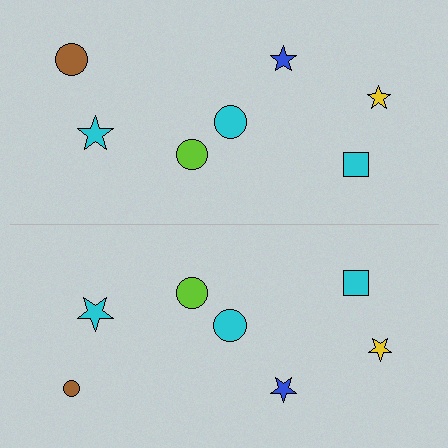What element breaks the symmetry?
The brown circle on the bottom side has a different size than its mirror counterpart.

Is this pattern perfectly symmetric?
No, the pattern is not perfectly symmetric. The brown circle on the bottom side has a different size than its mirror counterpart.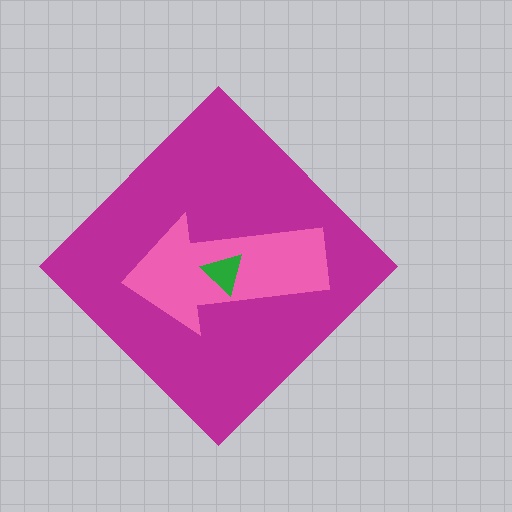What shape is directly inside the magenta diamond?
The pink arrow.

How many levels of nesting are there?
3.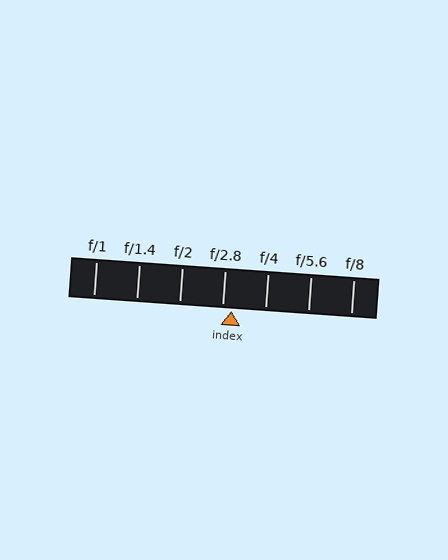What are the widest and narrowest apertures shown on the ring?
The widest aperture shown is f/1 and the narrowest is f/8.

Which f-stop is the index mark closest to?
The index mark is closest to f/2.8.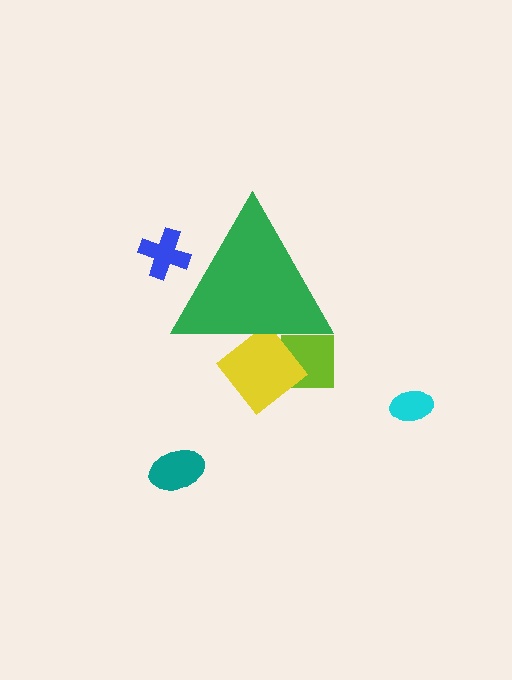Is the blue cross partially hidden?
Yes, the blue cross is partially hidden behind the green triangle.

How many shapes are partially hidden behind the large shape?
3 shapes are partially hidden.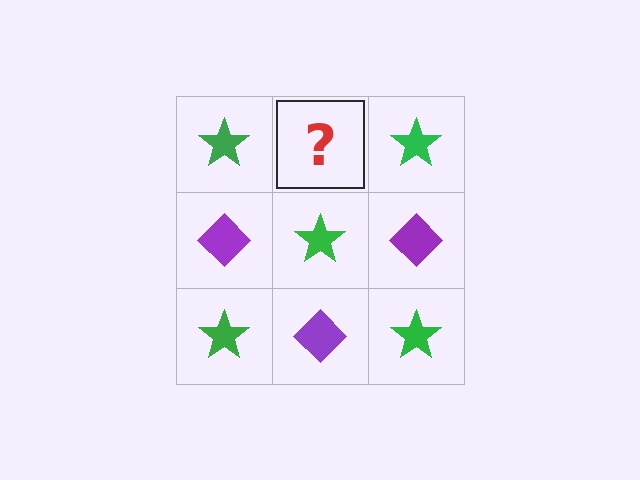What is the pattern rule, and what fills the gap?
The rule is that it alternates green star and purple diamond in a checkerboard pattern. The gap should be filled with a purple diamond.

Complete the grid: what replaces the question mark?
The question mark should be replaced with a purple diamond.